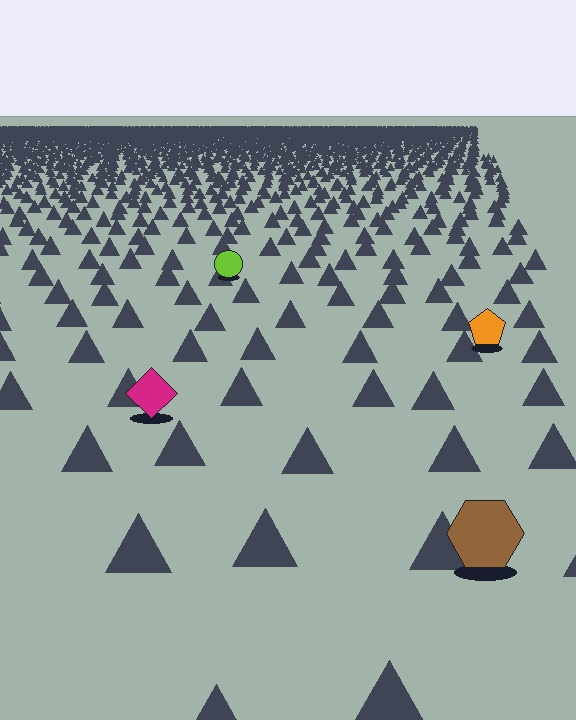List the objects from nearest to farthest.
From nearest to farthest: the brown hexagon, the magenta diamond, the orange pentagon, the lime circle.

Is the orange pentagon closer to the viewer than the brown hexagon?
No. The brown hexagon is closer — you can tell from the texture gradient: the ground texture is coarser near it.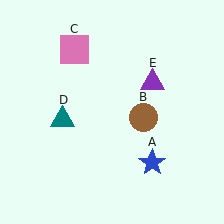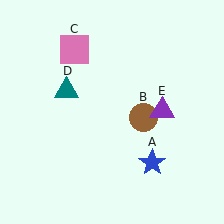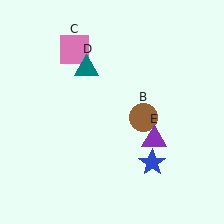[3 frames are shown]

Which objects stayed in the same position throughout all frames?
Blue star (object A) and brown circle (object B) and pink square (object C) remained stationary.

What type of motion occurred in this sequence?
The teal triangle (object D), purple triangle (object E) rotated clockwise around the center of the scene.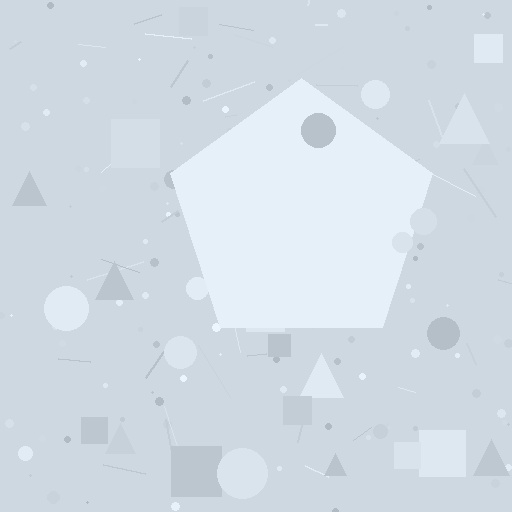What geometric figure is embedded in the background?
A pentagon is embedded in the background.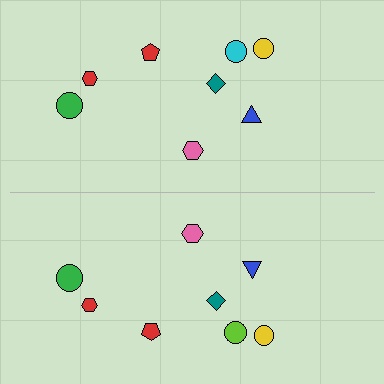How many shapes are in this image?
There are 16 shapes in this image.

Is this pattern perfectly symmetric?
No, the pattern is not perfectly symmetric. The lime circle on the bottom side breaks the symmetry — its mirror counterpart is cyan.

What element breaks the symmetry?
The lime circle on the bottom side breaks the symmetry — its mirror counterpart is cyan.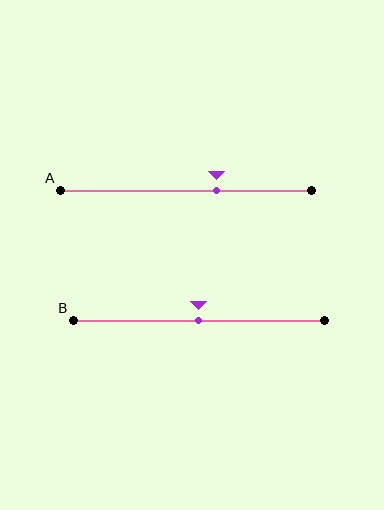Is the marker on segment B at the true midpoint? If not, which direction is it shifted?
Yes, the marker on segment B is at the true midpoint.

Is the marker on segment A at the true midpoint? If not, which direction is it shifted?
No, the marker on segment A is shifted to the right by about 12% of the segment length.